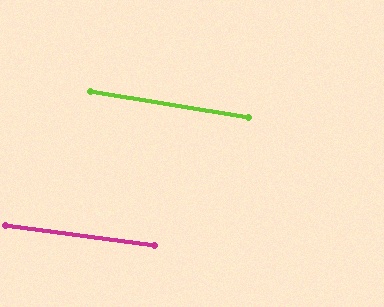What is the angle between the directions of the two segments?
Approximately 2 degrees.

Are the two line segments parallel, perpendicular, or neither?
Parallel — their directions differ by only 1.7°.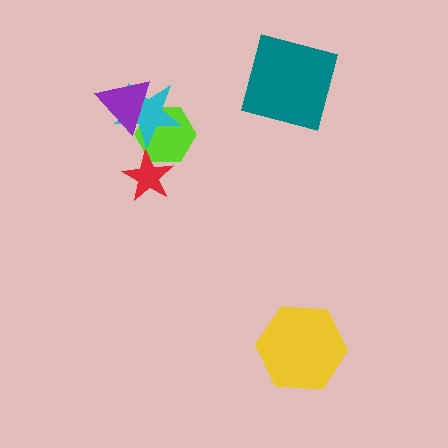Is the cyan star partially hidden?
Yes, it is partially covered by another shape.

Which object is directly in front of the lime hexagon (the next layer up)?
The cyan star is directly in front of the lime hexagon.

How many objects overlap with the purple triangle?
2 objects overlap with the purple triangle.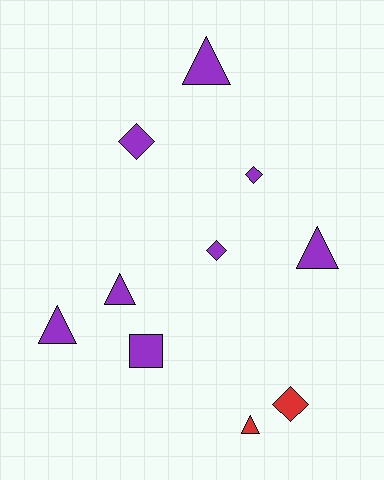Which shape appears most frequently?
Triangle, with 5 objects.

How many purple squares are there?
There is 1 purple square.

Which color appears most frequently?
Purple, with 8 objects.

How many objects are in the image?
There are 10 objects.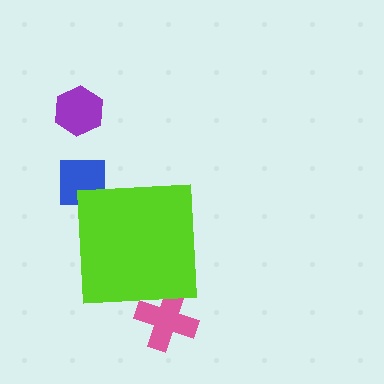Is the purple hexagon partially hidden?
No, the purple hexagon is fully visible.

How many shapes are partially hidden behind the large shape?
2 shapes are partially hidden.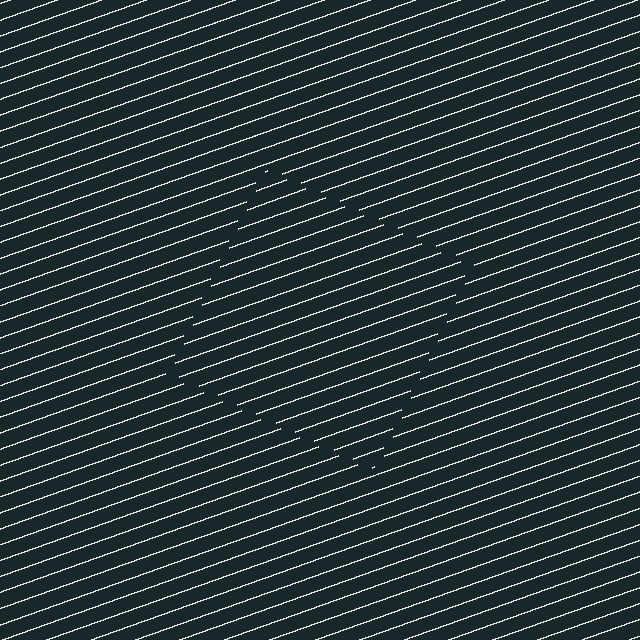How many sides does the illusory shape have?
4 sides — the line-ends trace a square.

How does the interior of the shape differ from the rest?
The interior of the shape contains the same grating, shifted by half a period — the contour is defined by the phase discontinuity where line-ends from the inner and outer gratings abut.